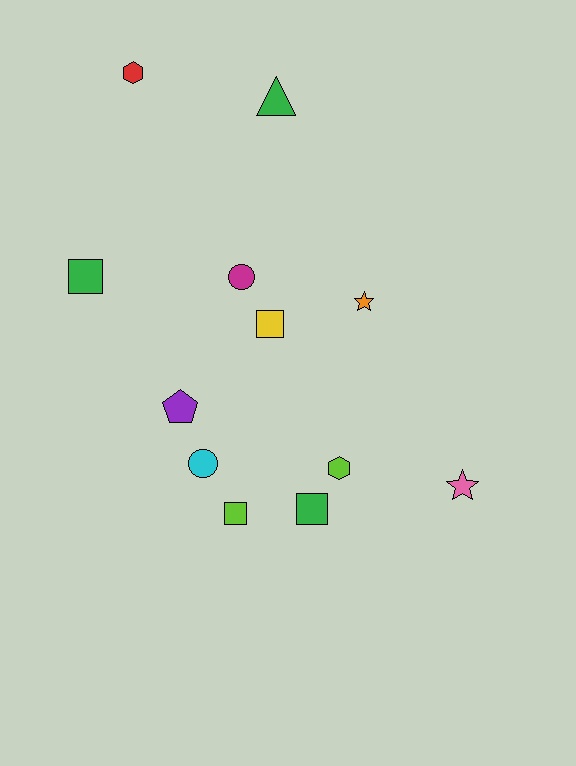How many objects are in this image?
There are 12 objects.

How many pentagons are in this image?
There is 1 pentagon.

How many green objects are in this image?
There are 3 green objects.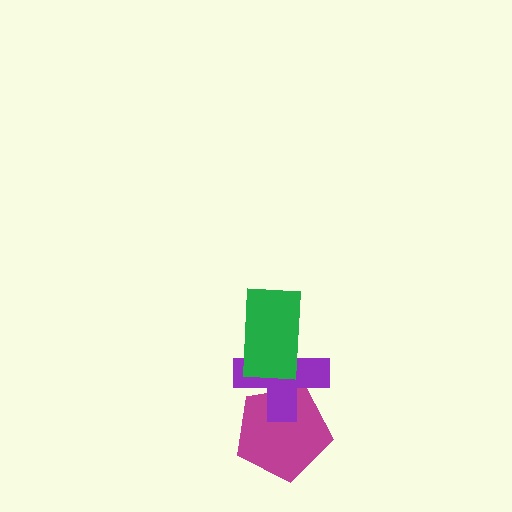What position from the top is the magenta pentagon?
The magenta pentagon is 3rd from the top.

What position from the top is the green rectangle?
The green rectangle is 1st from the top.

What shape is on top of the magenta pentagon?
The purple cross is on top of the magenta pentagon.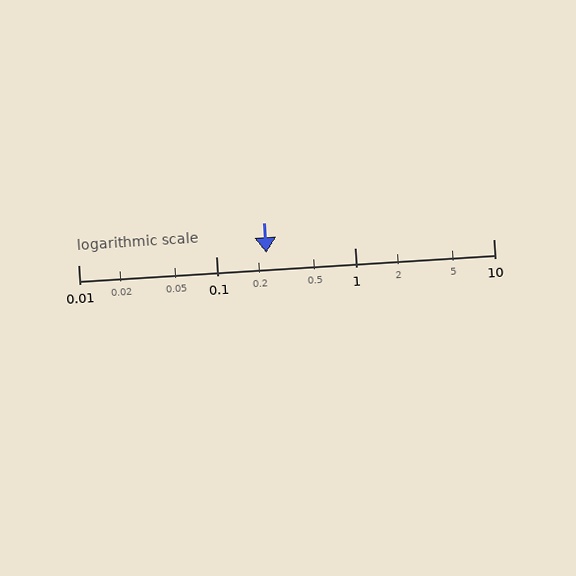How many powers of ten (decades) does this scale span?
The scale spans 3 decades, from 0.01 to 10.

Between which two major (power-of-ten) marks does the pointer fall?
The pointer is between 0.1 and 1.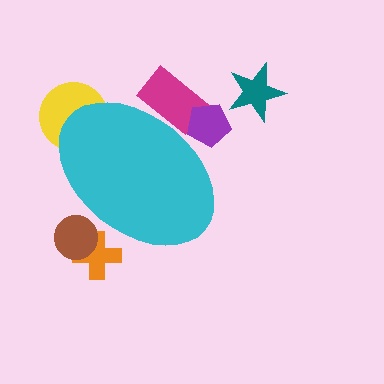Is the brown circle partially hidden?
Yes, the brown circle is partially hidden behind the cyan ellipse.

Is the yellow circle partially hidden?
Yes, the yellow circle is partially hidden behind the cyan ellipse.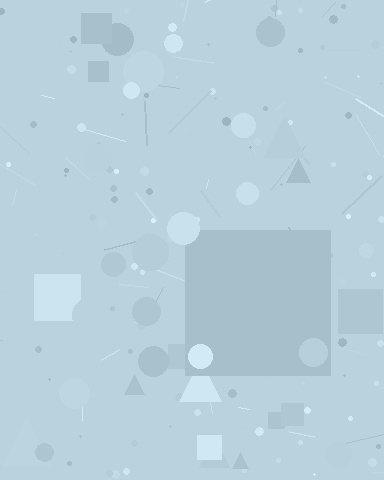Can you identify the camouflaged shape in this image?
The camouflaged shape is a square.